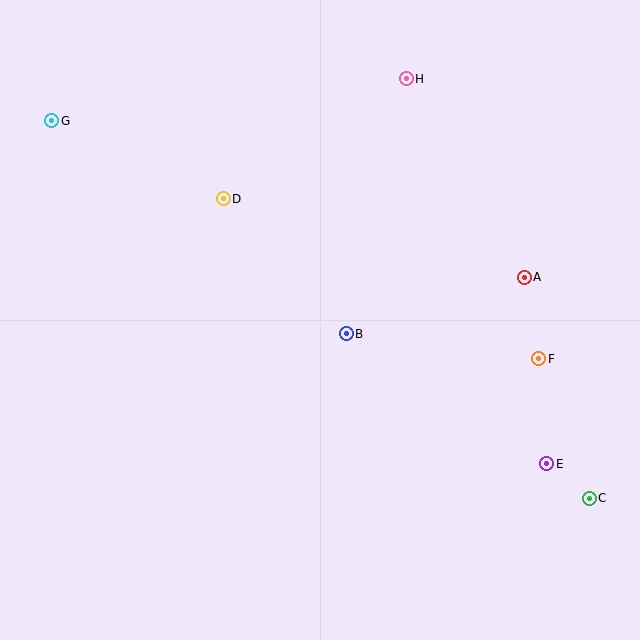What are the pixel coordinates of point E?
Point E is at (547, 464).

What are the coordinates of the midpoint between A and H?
The midpoint between A and H is at (465, 178).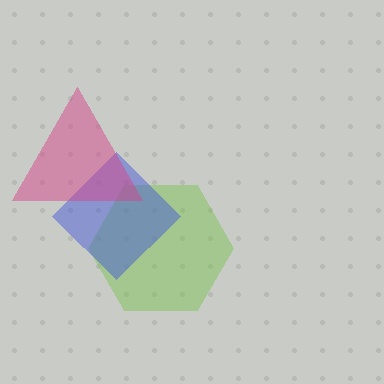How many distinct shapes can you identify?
There are 3 distinct shapes: a lime hexagon, a blue diamond, a magenta triangle.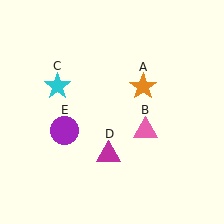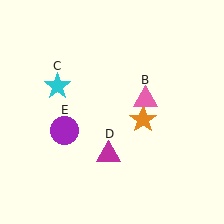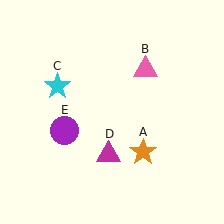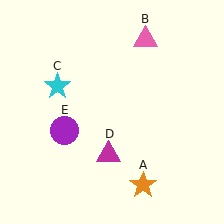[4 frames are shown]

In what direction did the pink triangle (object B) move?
The pink triangle (object B) moved up.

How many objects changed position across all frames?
2 objects changed position: orange star (object A), pink triangle (object B).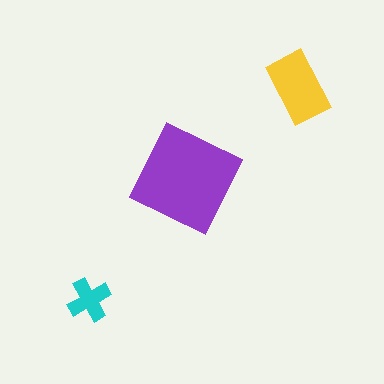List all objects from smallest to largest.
The cyan cross, the yellow rectangle, the purple diamond.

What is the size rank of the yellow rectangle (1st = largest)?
2nd.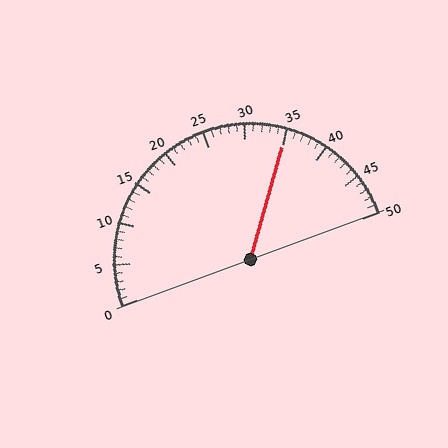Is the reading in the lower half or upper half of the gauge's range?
The reading is in the upper half of the range (0 to 50).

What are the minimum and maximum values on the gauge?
The gauge ranges from 0 to 50.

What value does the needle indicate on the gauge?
The needle indicates approximately 35.